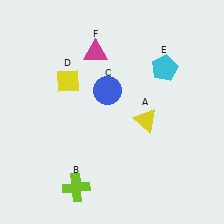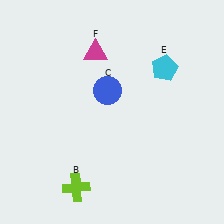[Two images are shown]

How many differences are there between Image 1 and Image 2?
There are 2 differences between the two images.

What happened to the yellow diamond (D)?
The yellow diamond (D) was removed in Image 2. It was in the top-left area of Image 1.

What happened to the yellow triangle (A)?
The yellow triangle (A) was removed in Image 2. It was in the bottom-right area of Image 1.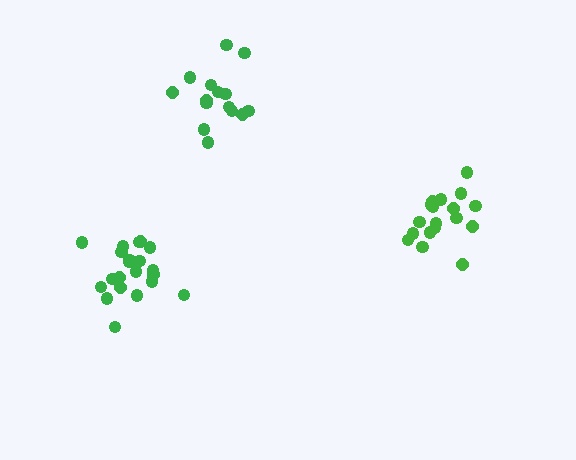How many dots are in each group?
Group 1: 18 dots, Group 2: 15 dots, Group 3: 21 dots (54 total).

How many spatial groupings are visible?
There are 3 spatial groupings.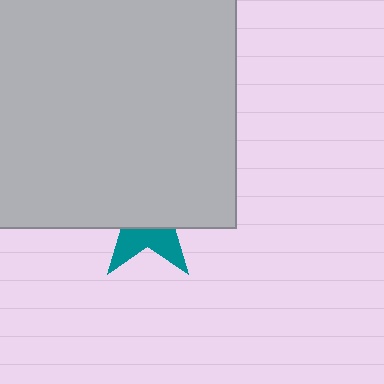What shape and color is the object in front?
The object in front is a light gray square.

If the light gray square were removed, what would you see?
You would see the complete teal star.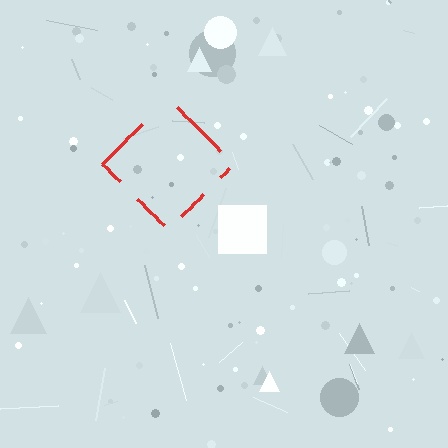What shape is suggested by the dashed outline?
The dashed outline suggests a diamond.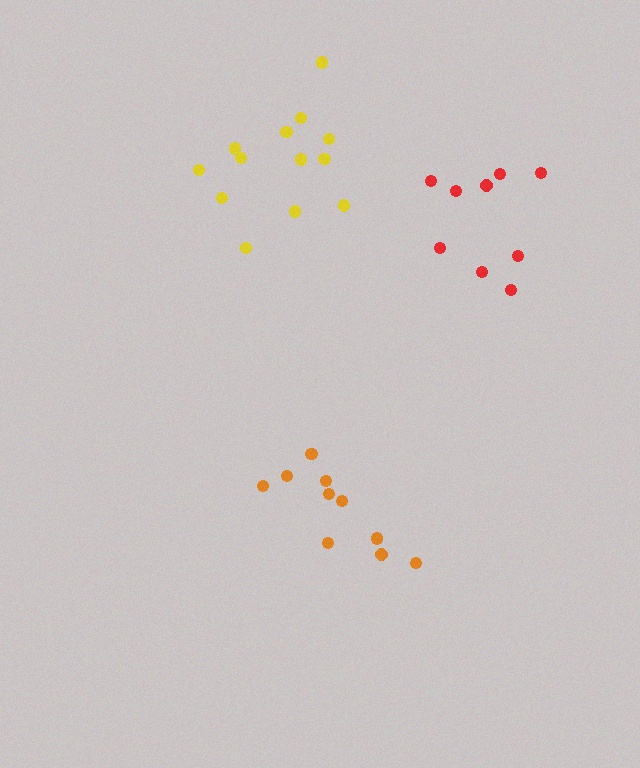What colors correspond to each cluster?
The clusters are colored: yellow, red, orange.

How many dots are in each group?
Group 1: 13 dots, Group 2: 9 dots, Group 3: 10 dots (32 total).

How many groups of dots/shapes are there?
There are 3 groups.